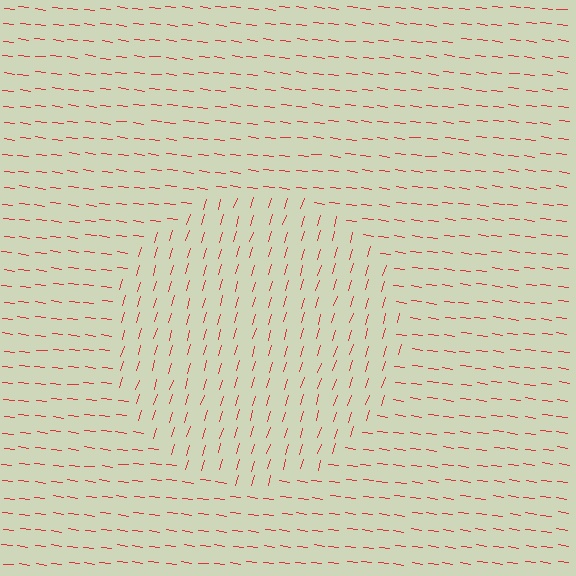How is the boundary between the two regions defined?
The boundary is defined purely by a change in line orientation (approximately 80 degrees difference). All lines are the same color and thickness.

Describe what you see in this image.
The image is filled with small red line segments. A circle region in the image has lines oriented differently from the surrounding lines, creating a visible texture boundary.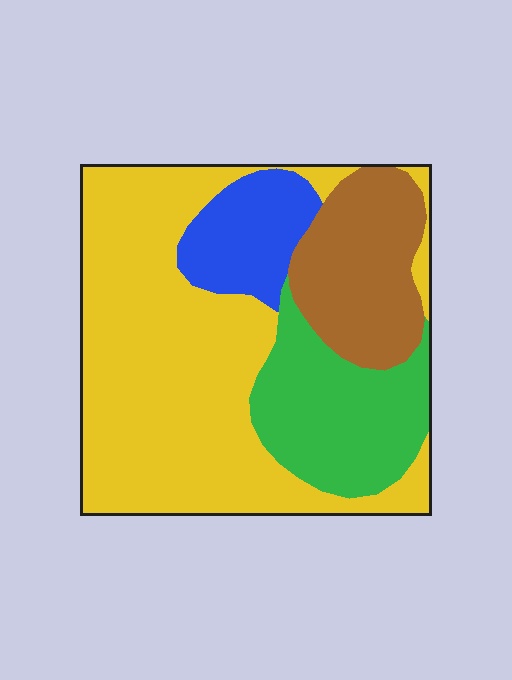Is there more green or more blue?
Green.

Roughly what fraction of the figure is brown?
Brown covers around 15% of the figure.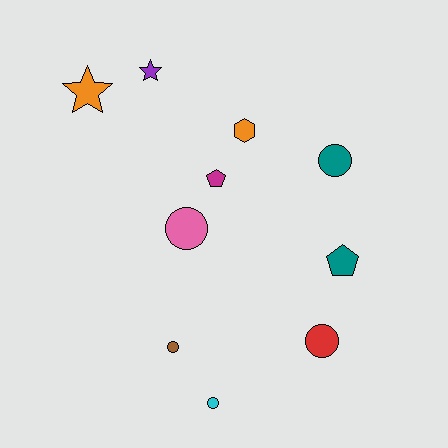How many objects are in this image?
There are 10 objects.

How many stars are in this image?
There are 2 stars.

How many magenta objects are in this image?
There is 1 magenta object.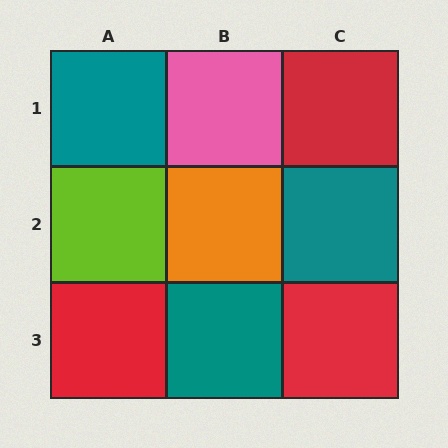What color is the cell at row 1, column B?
Pink.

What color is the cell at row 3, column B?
Teal.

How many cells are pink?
1 cell is pink.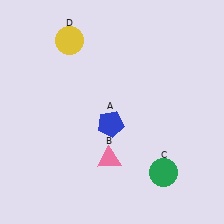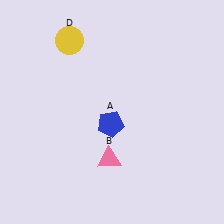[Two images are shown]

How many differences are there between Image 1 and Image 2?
There is 1 difference between the two images.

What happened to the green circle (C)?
The green circle (C) was removed in Image 2. It was in the bottom-right area of Image 1.